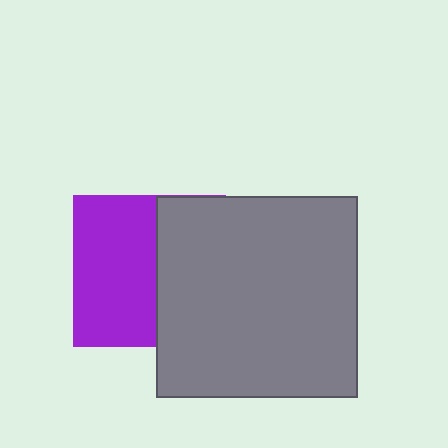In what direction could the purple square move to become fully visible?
The purple square could move left. That would shift it out from behind the gray square entirely.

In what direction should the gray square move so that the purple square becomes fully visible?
The gray square should move right. That is the shortest direction to clear the overlap and leave the purple square fully visible.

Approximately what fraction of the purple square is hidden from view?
Roughly 46% of the purple square is hidden behind the gray square.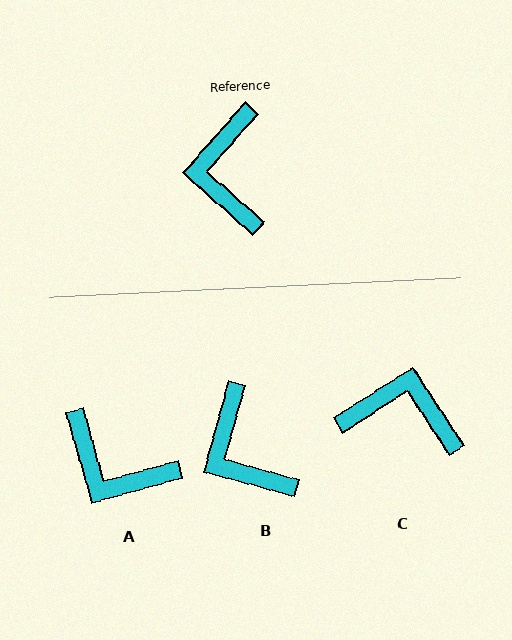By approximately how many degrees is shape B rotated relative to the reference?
Approximately 26 degrees counter-clockwise.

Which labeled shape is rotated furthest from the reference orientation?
C, about 105 degrees away.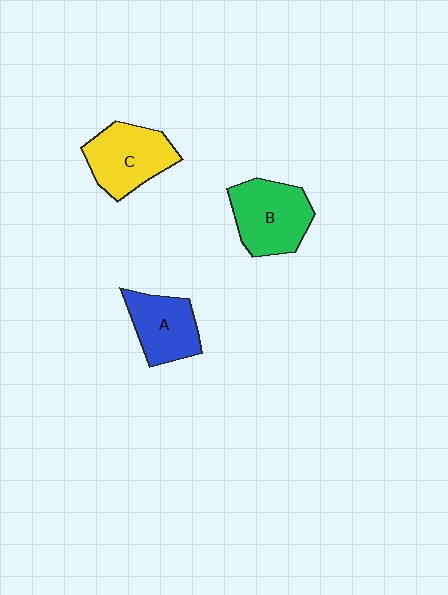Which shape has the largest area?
Shape B (green).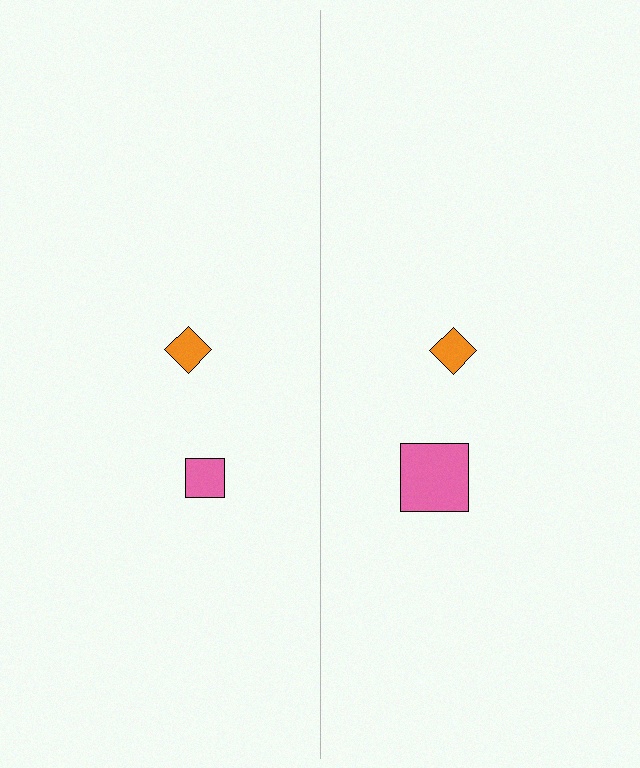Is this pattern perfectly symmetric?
No, the pattern is not perfectly symmetric. The pink square on the right side has a different size than its mirror counterpart.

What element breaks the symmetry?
The pink square on the right side has a different size than its mirror counterpart.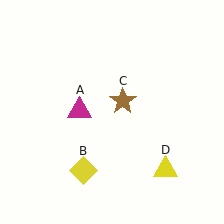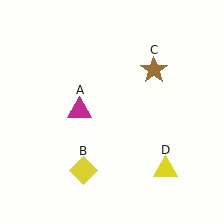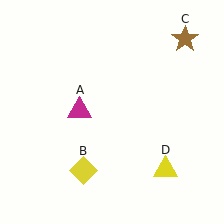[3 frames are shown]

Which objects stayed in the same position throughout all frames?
Magenta triangle (object A) and yellow diamond (object B) and yellow triangle (object D) remained stationary.